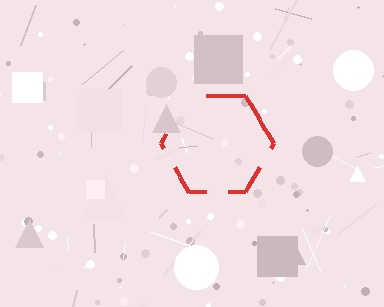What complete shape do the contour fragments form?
The contour fragments form a hexagon.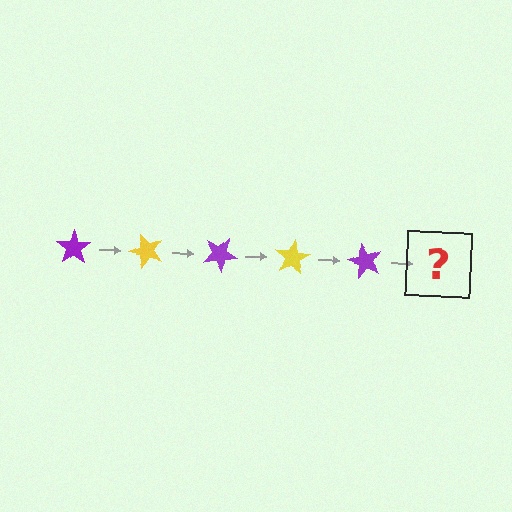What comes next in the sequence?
The next element should be a yellow star, rotated 250 degrees from the start.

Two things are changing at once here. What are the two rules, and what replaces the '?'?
The two rules are that it rotates 50 degrees each step and the color cycles through purple and yellow. The '?' should be a yellow star, rotated 250 degrees from the start.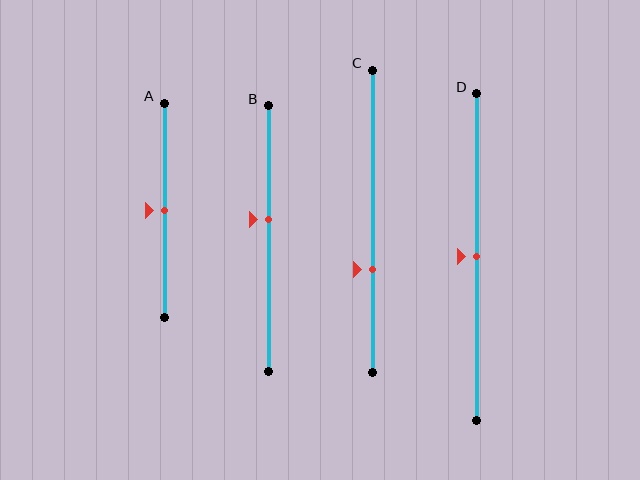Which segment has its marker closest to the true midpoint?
Segment A has its marker closest to the true midpoint.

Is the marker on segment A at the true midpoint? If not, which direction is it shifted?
Yes, the marker on segment A is at the true midpoint.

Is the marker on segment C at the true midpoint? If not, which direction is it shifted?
No, the marker on segment C is shifted downward by about 16% of the segment length.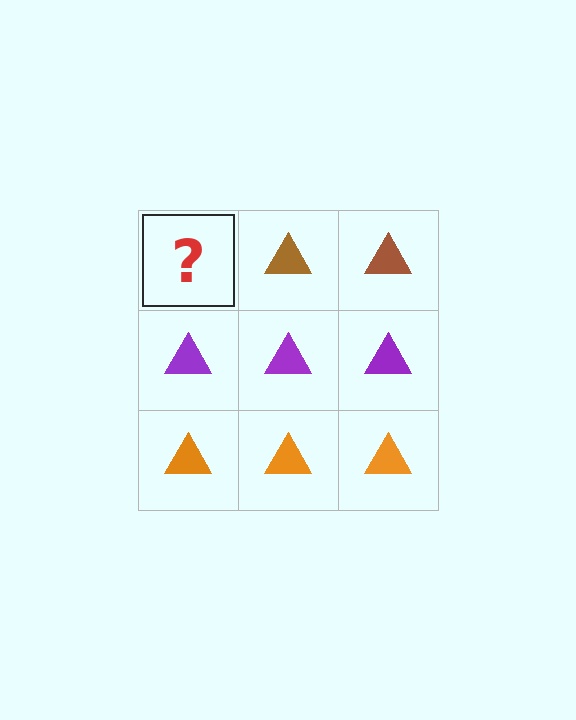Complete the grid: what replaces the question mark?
The question mark should be replaced with a brown triangle.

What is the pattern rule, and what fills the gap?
The rule is that each row has a consistent color. The gap should be filled with a brown triangle.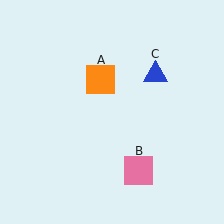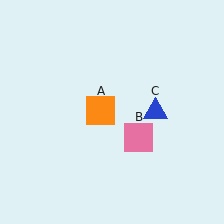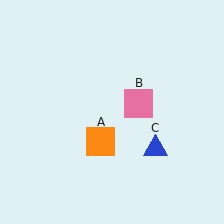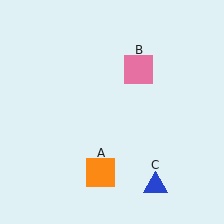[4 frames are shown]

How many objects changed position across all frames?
3 objects changed position: orange square (object A), pink square (object B), blue triangle (object C).